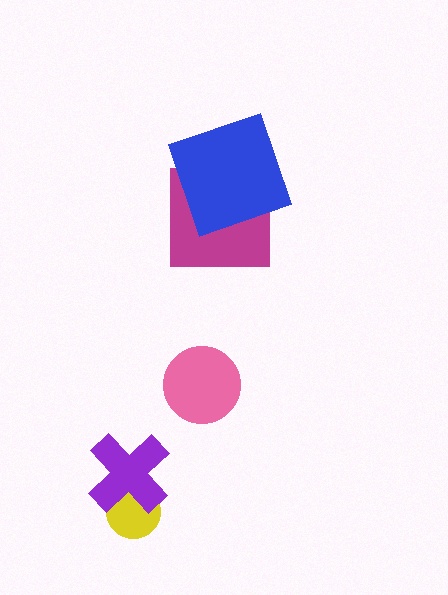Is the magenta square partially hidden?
Yes, it is partially covered by another shape.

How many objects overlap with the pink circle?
0 objects overlap with the pink circle.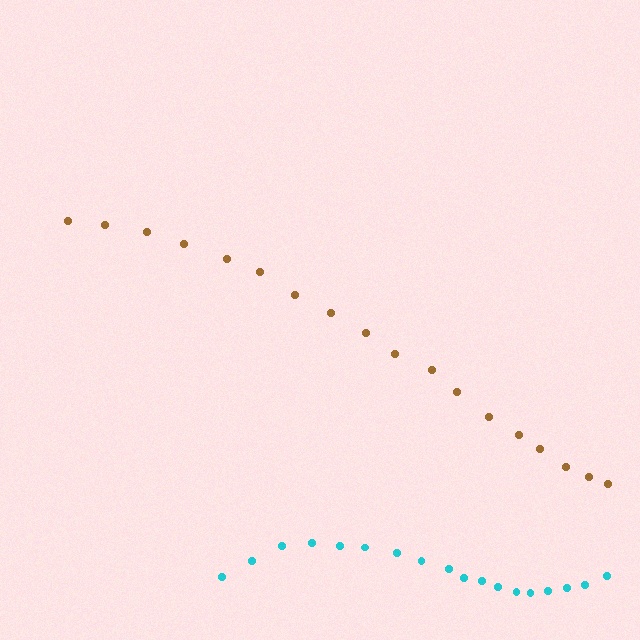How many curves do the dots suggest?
There are 2 distinct paths.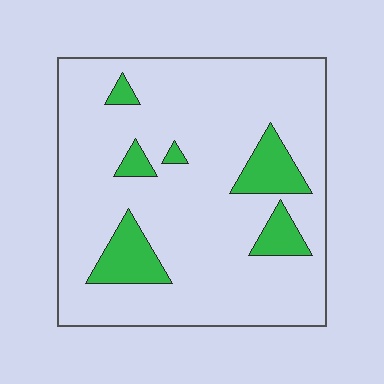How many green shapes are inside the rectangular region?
6.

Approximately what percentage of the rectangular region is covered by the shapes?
Approximately 15%.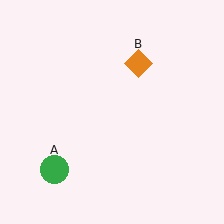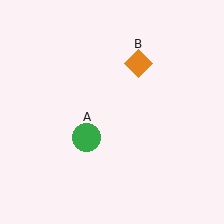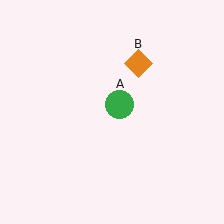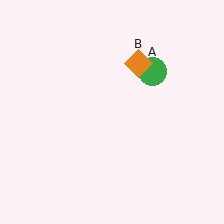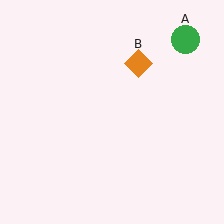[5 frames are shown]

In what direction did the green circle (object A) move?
The green circle (object A) moved up and to the right.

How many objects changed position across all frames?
1 object changed position: green circle (object A).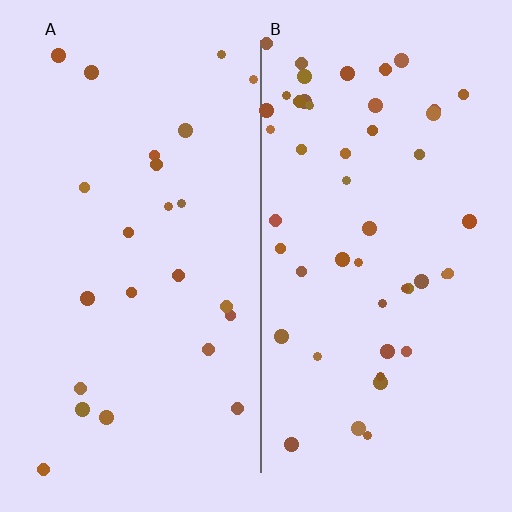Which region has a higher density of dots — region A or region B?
B (the right).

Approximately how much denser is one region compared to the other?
Approximately 2.0× — region B over region A.